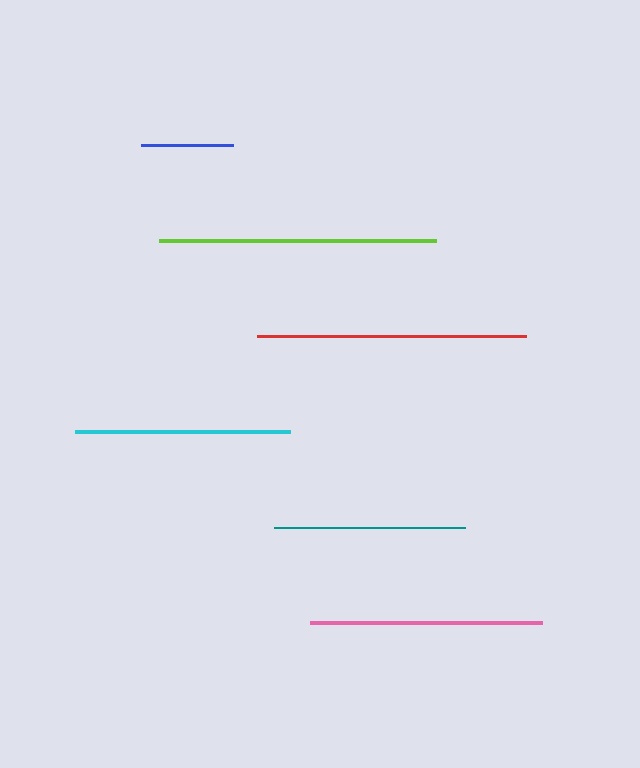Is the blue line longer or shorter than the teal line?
The teal line is longer than the blue line.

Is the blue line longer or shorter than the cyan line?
The cyan line is longer than the blue line.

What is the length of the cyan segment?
The cyan segment is approximately 215 pixels long.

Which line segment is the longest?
The lime line is the longest at approximately 277 pixels.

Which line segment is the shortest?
The blue line is the shortest at approximately 92 pixels.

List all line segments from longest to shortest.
From longest to shortest: lime, red, pink, cyan, teal, blue.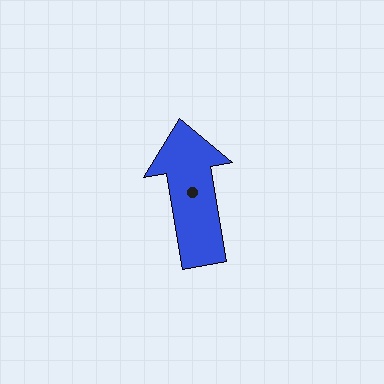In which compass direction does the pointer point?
North.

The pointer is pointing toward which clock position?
Roughly 12 o'clock.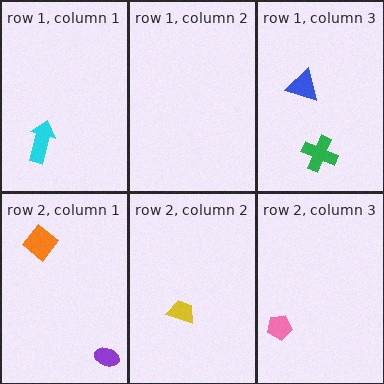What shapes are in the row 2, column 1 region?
The orange diamond, the purple ellipse.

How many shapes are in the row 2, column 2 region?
1.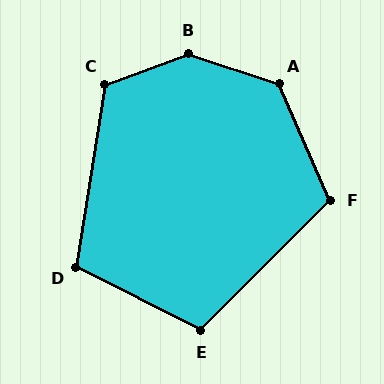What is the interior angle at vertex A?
Approximately 133 degrees (obtuse).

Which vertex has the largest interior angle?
B, at approximately 141 degrees.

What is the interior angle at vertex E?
Approximately 108 degrees (obtuse).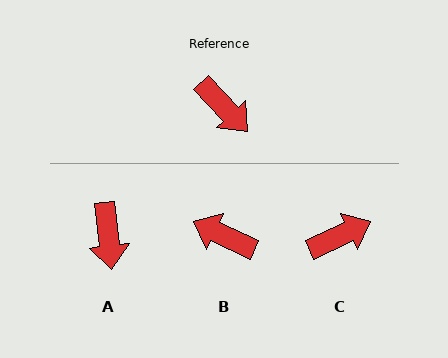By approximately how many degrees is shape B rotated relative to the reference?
Approximately 159 degrees clockwise.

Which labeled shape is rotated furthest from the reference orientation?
B, about 159 degrees away.